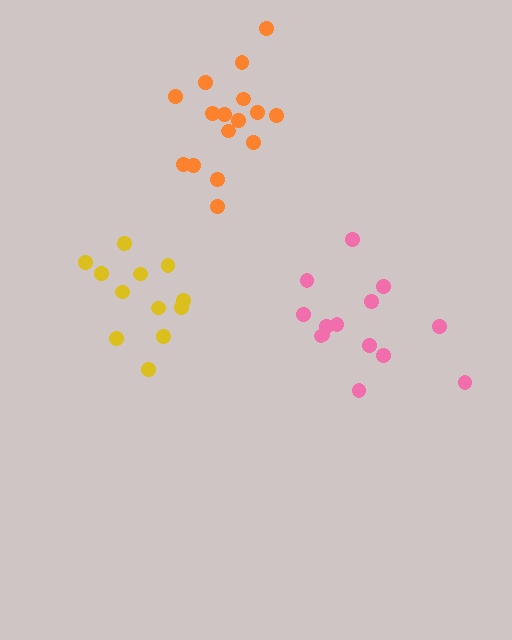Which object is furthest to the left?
The yellow cluster is leftmost.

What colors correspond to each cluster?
The clusters are colored: orange, pink, yellow.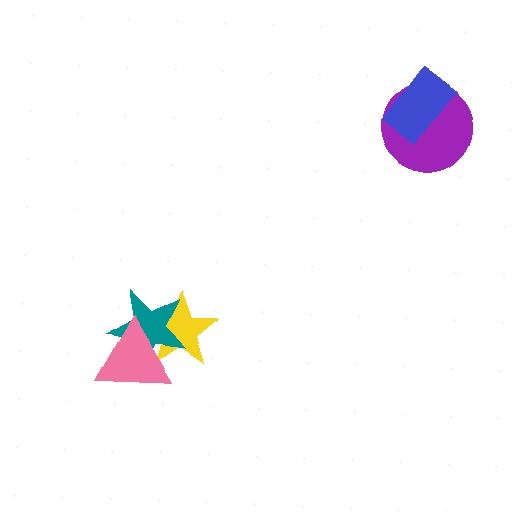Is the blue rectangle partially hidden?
No, no other shape covers it.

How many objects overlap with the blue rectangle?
1 object overlaps with the blue rectangle.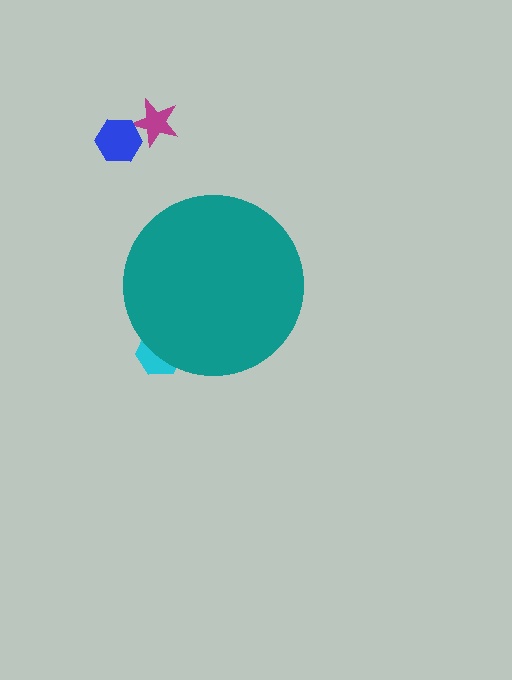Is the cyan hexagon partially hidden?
Yes, the cyan hexagon is partially hidden behind the teal circle.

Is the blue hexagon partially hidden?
No, the blue hexagon is fully visible.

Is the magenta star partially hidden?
No, the magenta star is fully visible.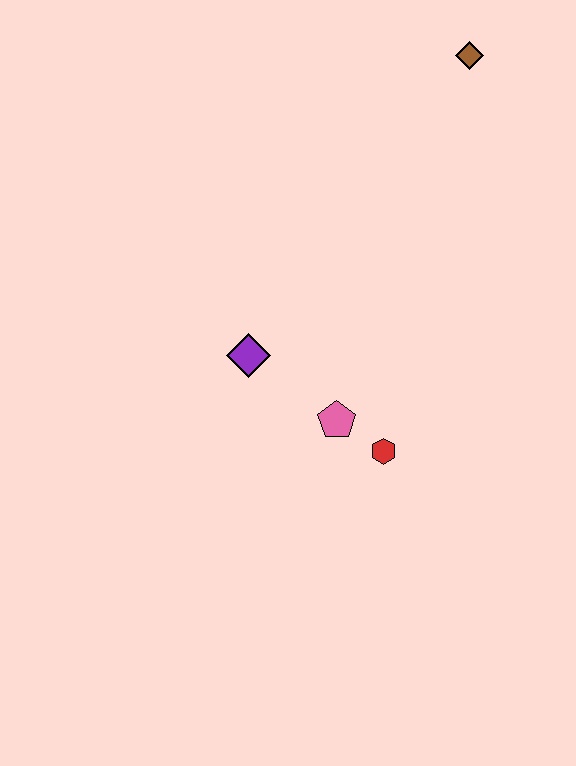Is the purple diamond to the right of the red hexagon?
No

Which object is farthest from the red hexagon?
The brown diamond is farthest from the red hexagon.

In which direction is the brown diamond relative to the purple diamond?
The brown diamond is above the purple diamond.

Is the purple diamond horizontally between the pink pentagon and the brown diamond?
No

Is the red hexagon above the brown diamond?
No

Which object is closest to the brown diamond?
The purple diamond is closest to the brown diamond.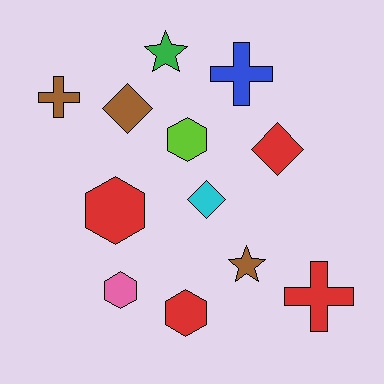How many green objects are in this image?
There is 1 green object.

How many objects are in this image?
There are 12 objects.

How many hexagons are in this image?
There are 4 hexagons.